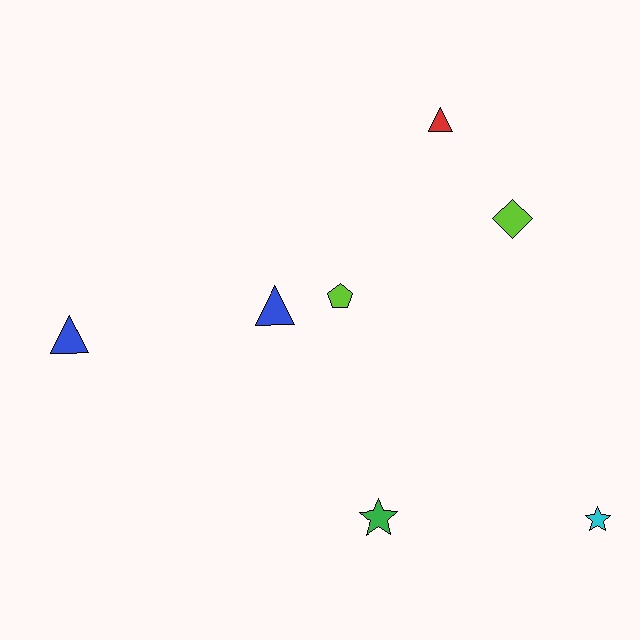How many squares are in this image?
There are no squares.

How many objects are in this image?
There are 7 objects.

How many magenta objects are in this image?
There are no magenta objects.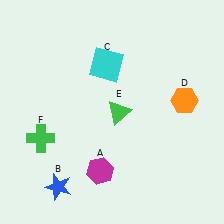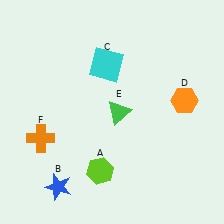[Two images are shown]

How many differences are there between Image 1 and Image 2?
There are 2 differences between the two images.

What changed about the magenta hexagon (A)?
In Image 1, A is magenta. In Image 2, it changed to lime.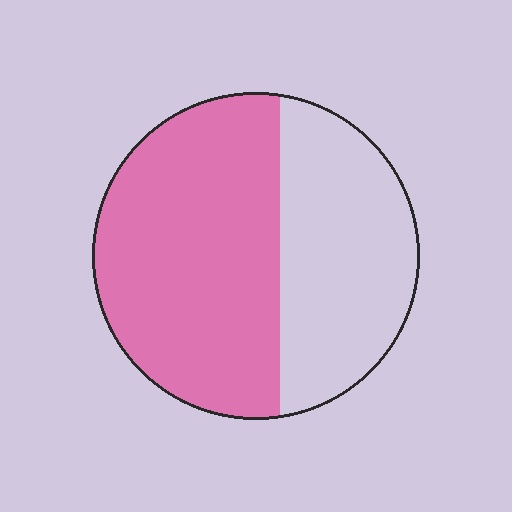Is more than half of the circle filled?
Yes.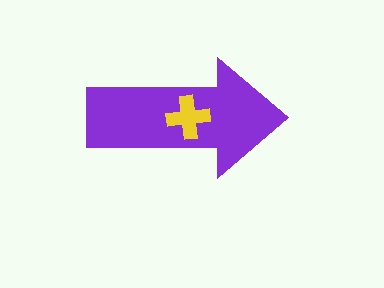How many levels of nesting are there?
2.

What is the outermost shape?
The purple arrow.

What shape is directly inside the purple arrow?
The yellow cross.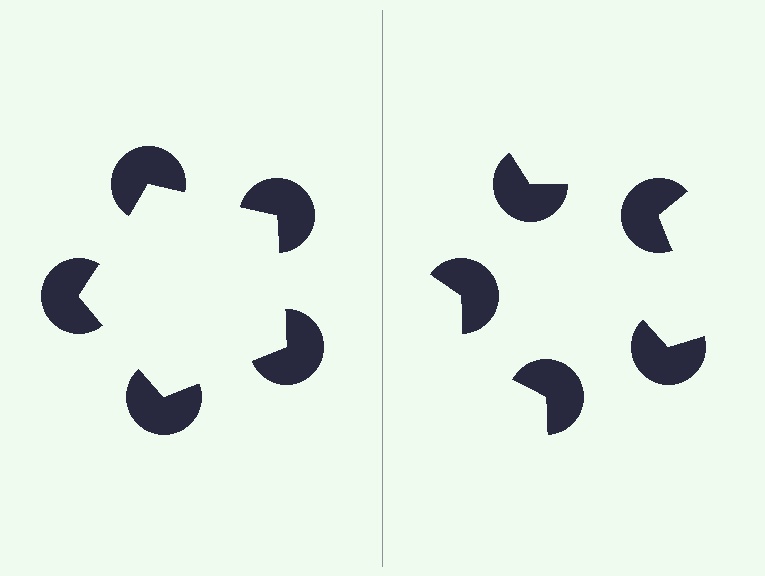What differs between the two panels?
The pac-man discs are positioned identically on both sides; only the wedge orientations differ. On the left they align to a pentagon; on the right they are misaligned.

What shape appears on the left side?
An illusory pentagon.